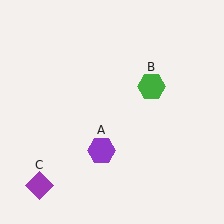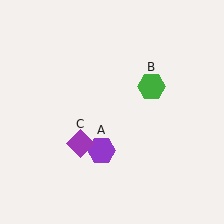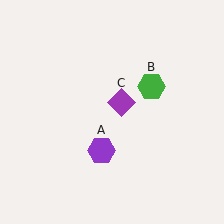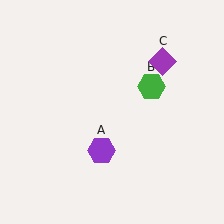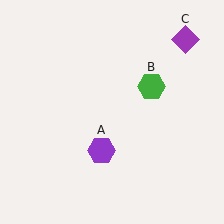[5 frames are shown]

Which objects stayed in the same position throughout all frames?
Purple hexagon (object A) and green hexagon (object B) remained stationary.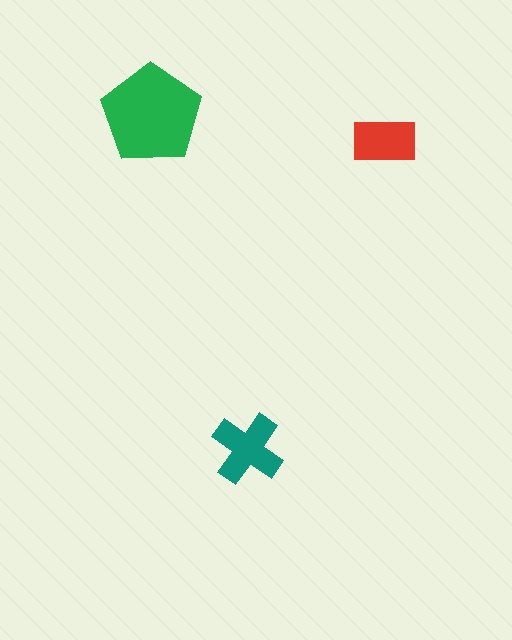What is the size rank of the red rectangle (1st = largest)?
3rd.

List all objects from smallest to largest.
The red rectangle, the teal cross, the green pentagon.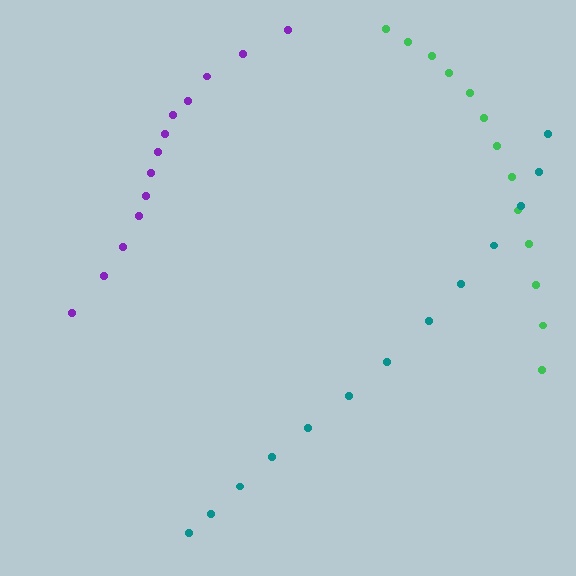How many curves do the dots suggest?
There are 3 distinct paths.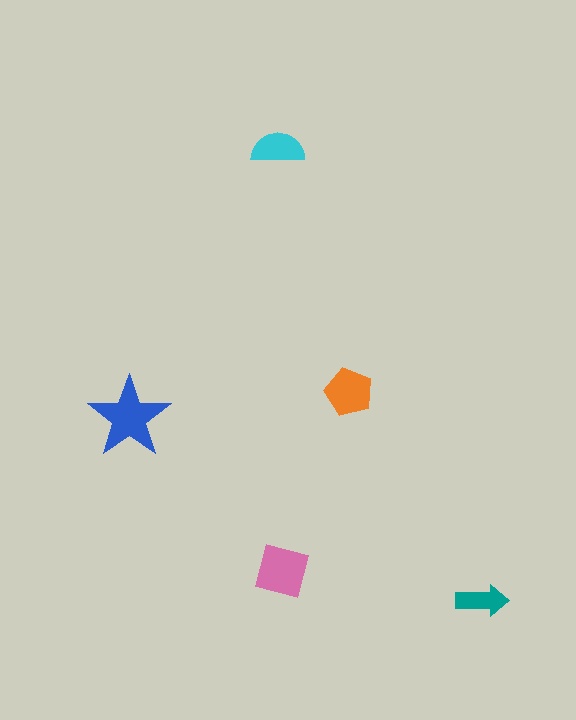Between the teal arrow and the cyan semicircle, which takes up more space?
The cyan semicircle.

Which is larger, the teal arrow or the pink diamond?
The pink diamond.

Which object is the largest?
The blue star.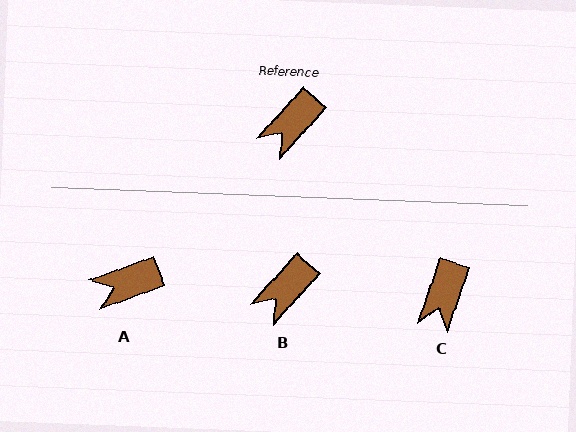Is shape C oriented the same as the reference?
No, it is off by about 24 degrees.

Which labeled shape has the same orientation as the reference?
B.